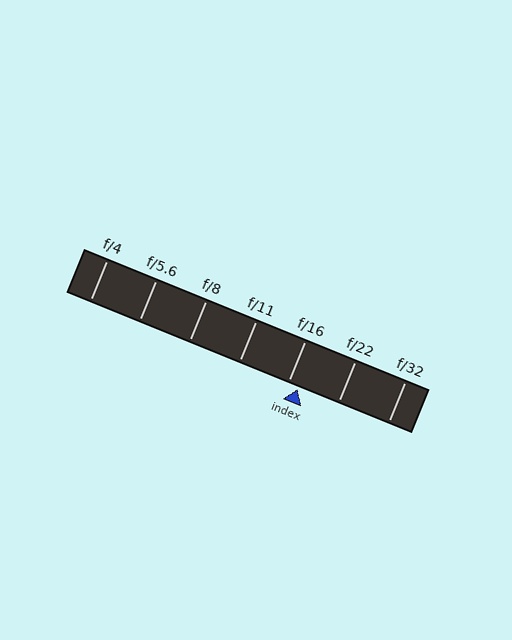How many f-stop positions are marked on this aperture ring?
There are 7 f-stop positions marked.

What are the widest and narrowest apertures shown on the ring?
The widest aperture shown is f/4 and the narrowest is f/32.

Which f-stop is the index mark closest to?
The index mark is closest to f/16.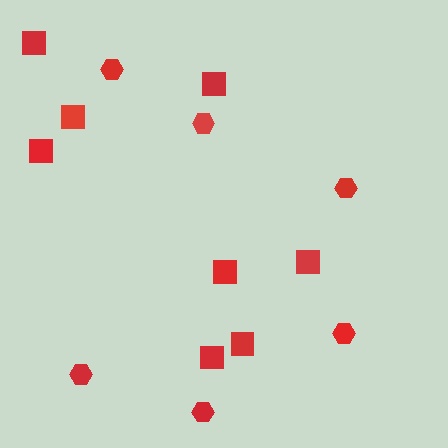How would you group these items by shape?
There are 2 groups: one group of hexagons (6) and one group of squares (8).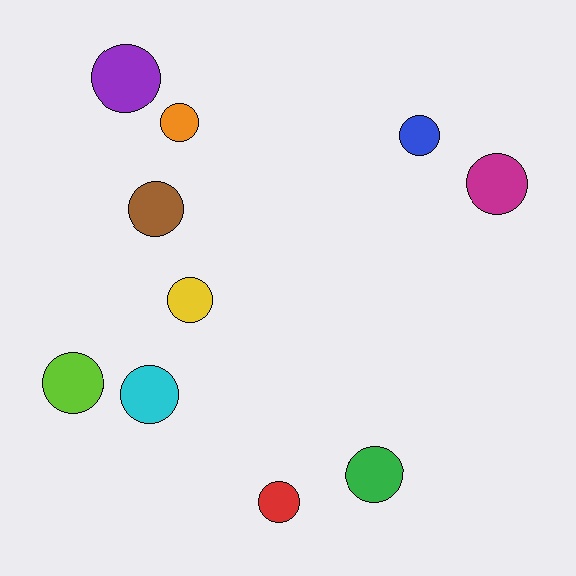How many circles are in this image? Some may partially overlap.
There are 10 circles.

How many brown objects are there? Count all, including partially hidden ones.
There is 1 brown object.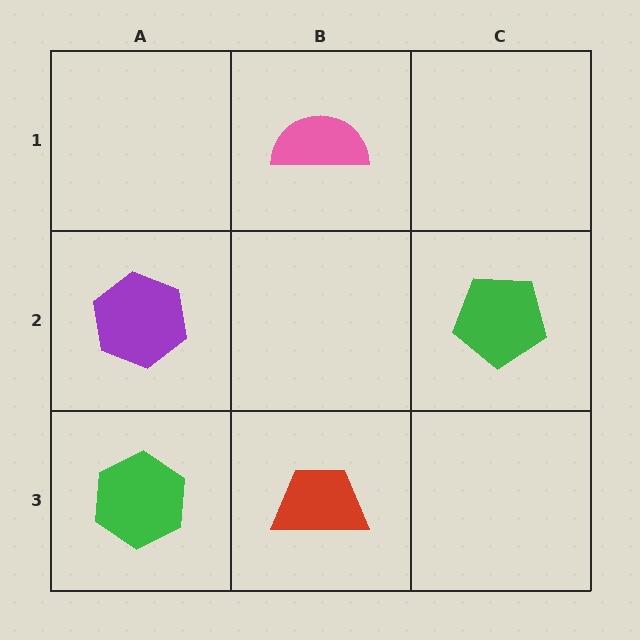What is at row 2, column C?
A green pentagon.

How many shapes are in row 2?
2 shapes.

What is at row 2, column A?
A purple hexagon.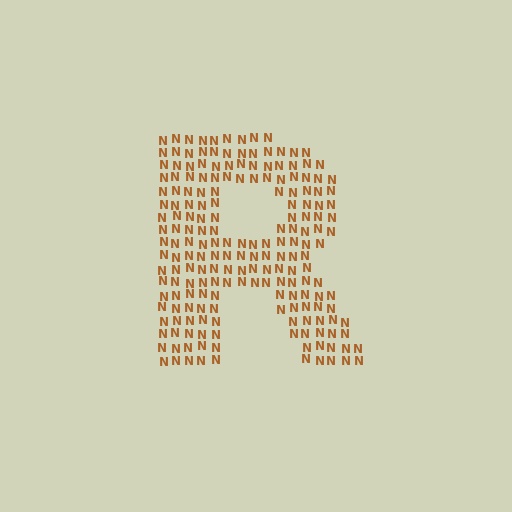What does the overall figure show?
The overall figure shows the letter R.